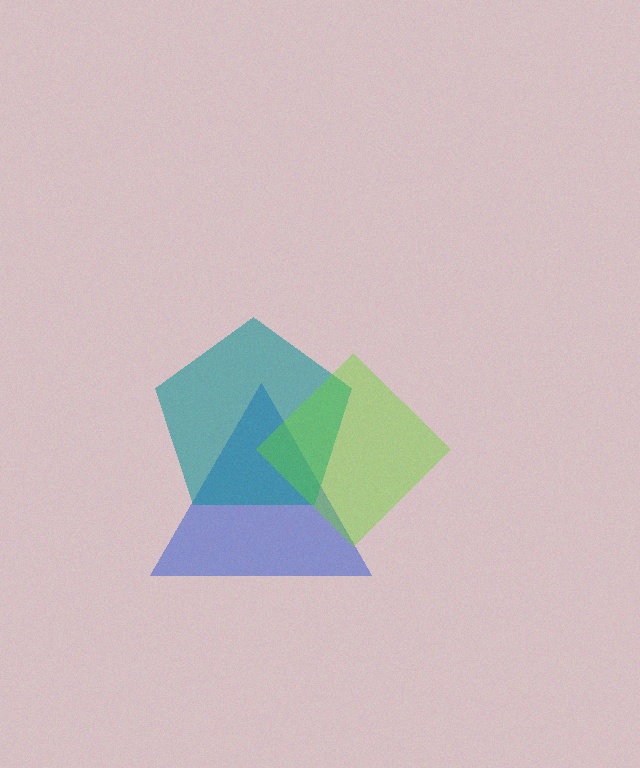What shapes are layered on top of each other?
The layered shapes are: a blue triangle, a teal pentagon, a lime diamond.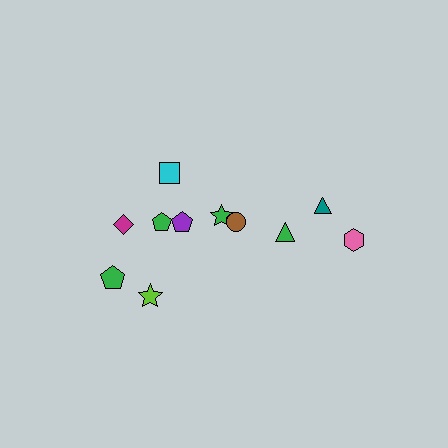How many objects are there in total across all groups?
There are 11 objects.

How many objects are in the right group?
There are 4 objects.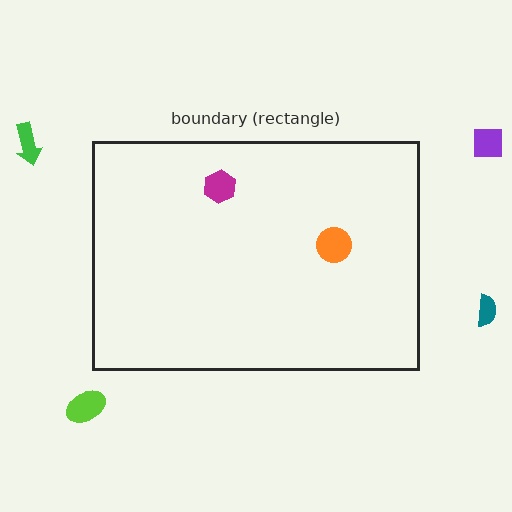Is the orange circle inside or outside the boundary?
Inside.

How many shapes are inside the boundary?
2 inside, 4 outside.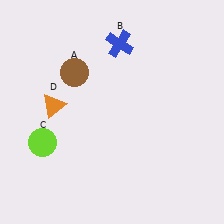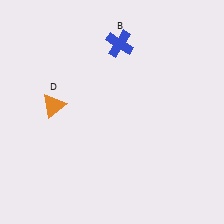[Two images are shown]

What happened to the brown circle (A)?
The brown circle (A) was removed in Image 2. It was in the top-left area of Image 1.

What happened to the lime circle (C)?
The lime circle (C) was removed in Image 2. It was in the bottom-left area of Image 1.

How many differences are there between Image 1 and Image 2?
There are 2 differences between the two images.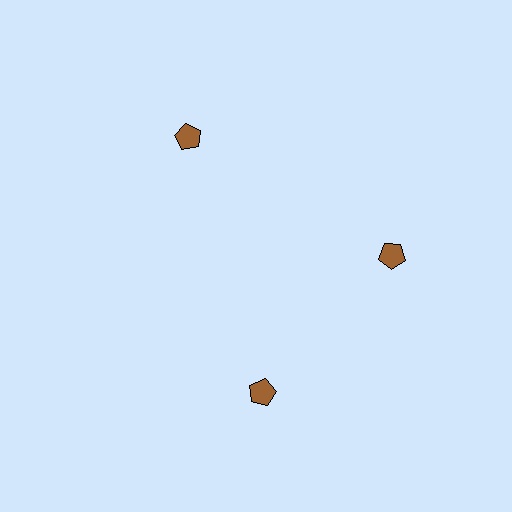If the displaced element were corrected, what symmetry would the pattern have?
It would have 3-fold rotational symmetry — the pattern would map onto itself every 120 degrees.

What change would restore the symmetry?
The symmetry would be restored by rotating it back into even spacing with its neighbors so that all 3 pentagons sit at equal angles and equal distance from the center.